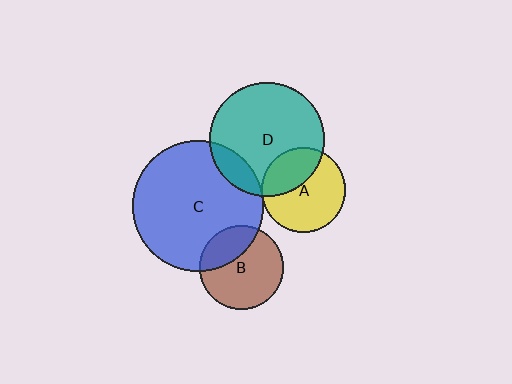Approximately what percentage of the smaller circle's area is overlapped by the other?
Approximately 30%.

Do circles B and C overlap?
Yes.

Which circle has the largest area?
Circle C (blue).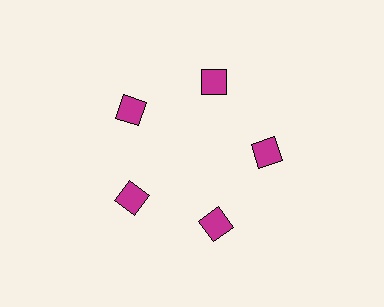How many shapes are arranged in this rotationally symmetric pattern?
There are 5 shapes, arranged in 5 groups of 1.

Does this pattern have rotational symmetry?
Yes, this pattern has 5-fold rotational symmetry. It looks the same after rotating 72 degrees around the center.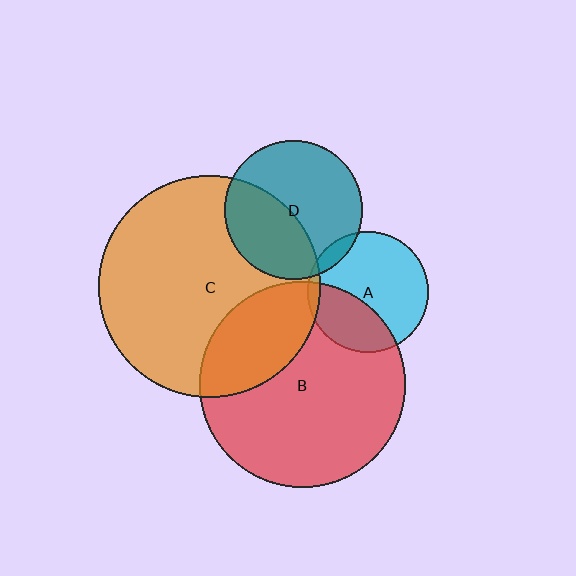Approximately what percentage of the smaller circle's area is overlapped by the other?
Approximately 5%.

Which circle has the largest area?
Circle C (orange).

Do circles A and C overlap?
Yes.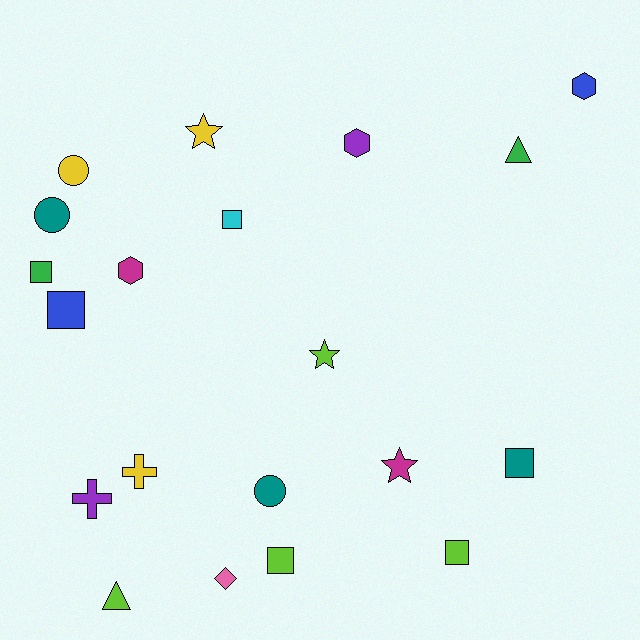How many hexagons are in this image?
There are 3 hexagons.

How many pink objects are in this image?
There is 1 pink object.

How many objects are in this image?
There are 20 objects.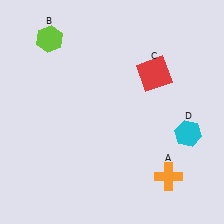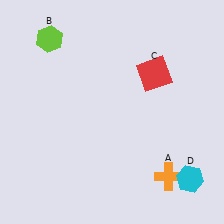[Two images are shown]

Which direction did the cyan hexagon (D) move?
The cyan hexagon (D) moved down.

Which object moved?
The cyan hexagon (D) moved down.